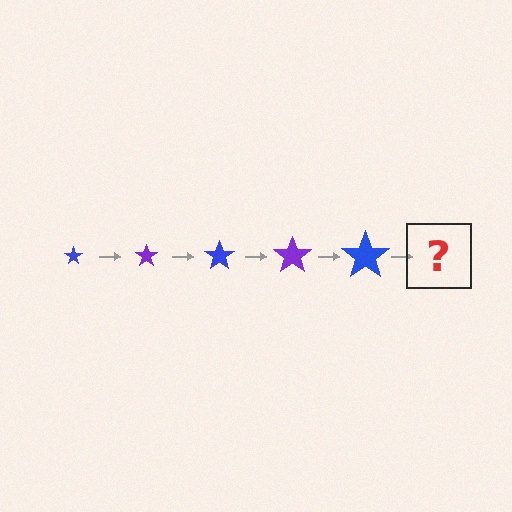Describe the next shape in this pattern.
It should be a purple star, larger than the previous one.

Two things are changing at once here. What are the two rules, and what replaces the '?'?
The two rules are that the star grows larger each step and the color cycles through blue and purple. The '?' should be a purple star, larger than the previous one.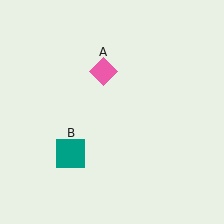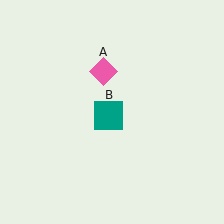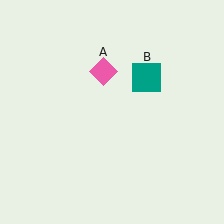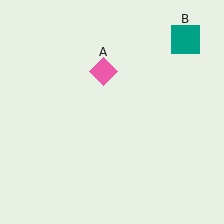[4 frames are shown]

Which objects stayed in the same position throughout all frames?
Pink diamond (object A) remained stationary.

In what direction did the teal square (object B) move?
The teal square (object B) moved up and to the right.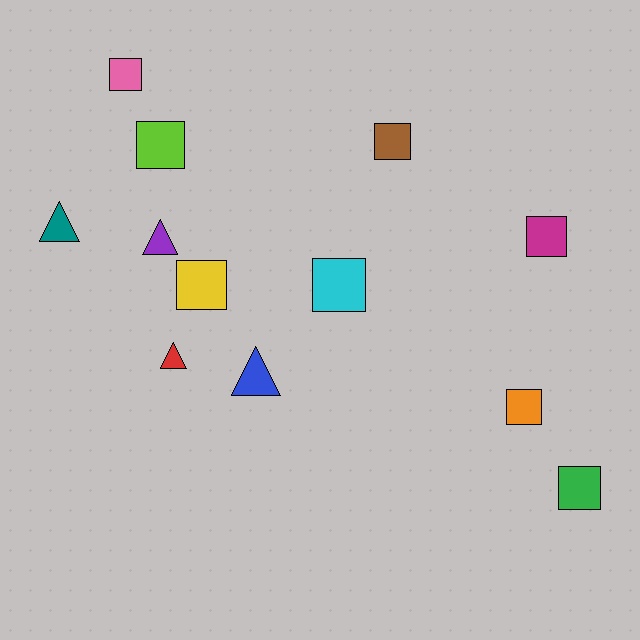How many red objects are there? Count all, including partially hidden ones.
There is 1 red object.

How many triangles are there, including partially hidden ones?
There are 4 triangles.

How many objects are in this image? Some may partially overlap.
There are 12 objects.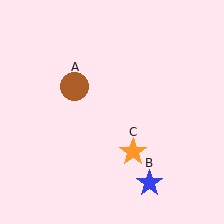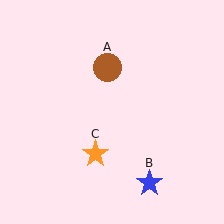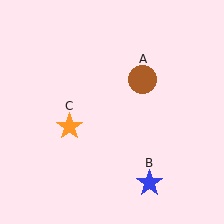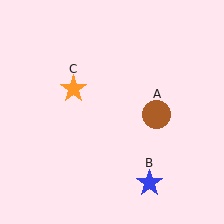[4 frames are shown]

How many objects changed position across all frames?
2 objects changed position: brown circle (object A), orange star (object C).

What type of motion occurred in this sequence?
The brown circle (object A), orange star (object C) rotated clockwise around the center of the scene.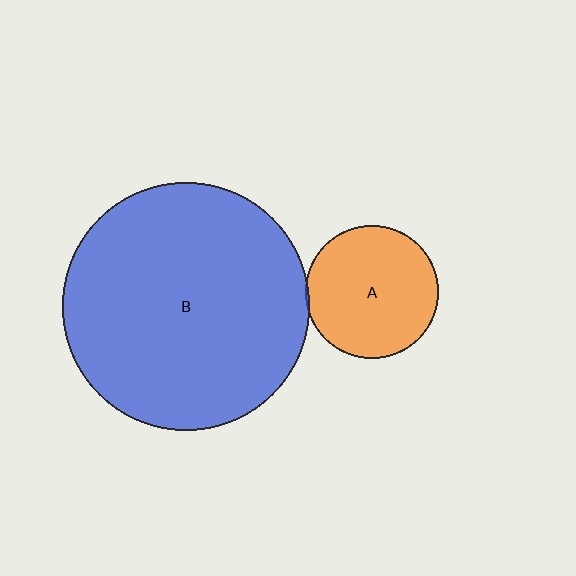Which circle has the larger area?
Circle B (blue).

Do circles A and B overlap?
Yes.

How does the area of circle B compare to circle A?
Approximately 3.5 times.